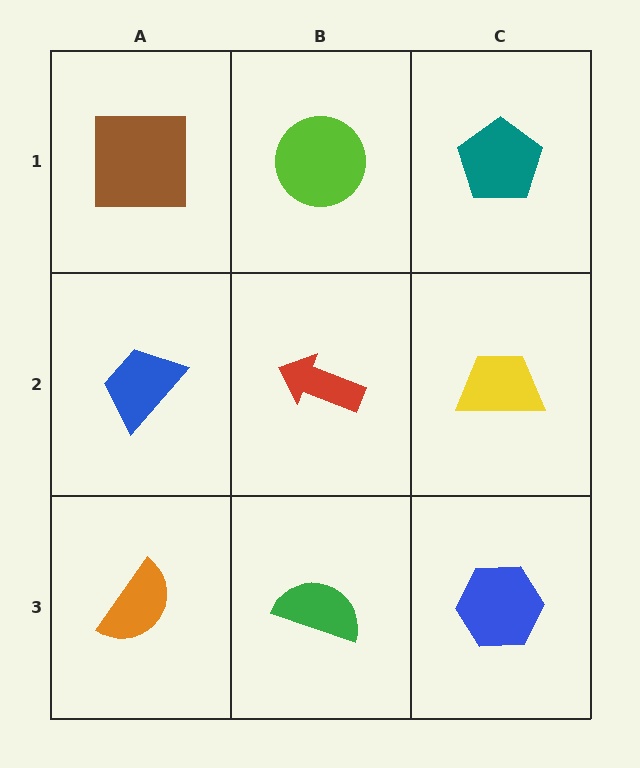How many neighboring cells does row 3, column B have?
3.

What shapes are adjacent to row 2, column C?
A teal pentagon (row 1, column C), a blue hexagon (row 3, column C), a red arrow (row 2, column B).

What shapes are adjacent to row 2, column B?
A lime circle (row 1, column B), a green semicircle (row 3, column B), a blue trapezoid (row 2, column A), a yellow trapezoid (row 2, column C).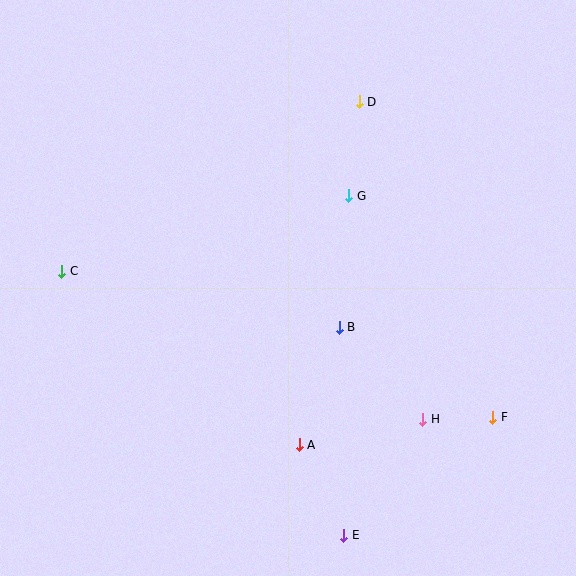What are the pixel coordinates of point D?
Point D is at (359, 102).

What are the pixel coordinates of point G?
Point G is at (349, 196).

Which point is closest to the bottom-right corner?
Point F is closest to the bottom-right corner.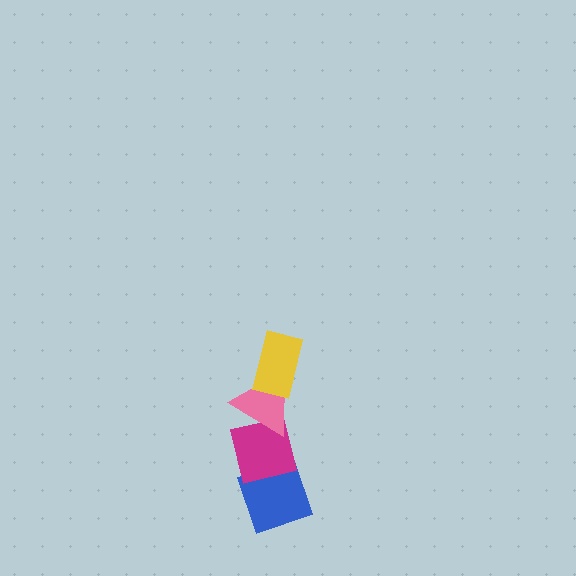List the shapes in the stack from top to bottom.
From top to bottom: the yellow rectangle, the pink triangle, the magenta square, the blue diamond.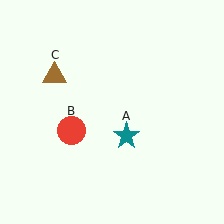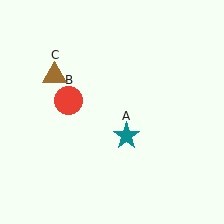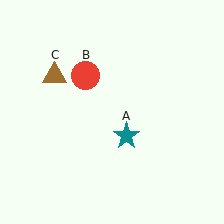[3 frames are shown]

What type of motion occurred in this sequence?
The red circle (object B) rotated clockwise around the center of the scene.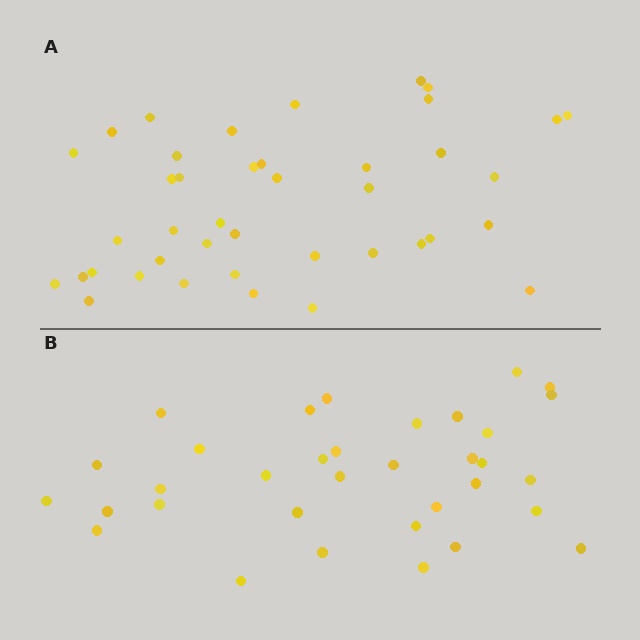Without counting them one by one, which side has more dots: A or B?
Region A (the top region) has more dots.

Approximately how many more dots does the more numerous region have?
Region A has roughly 8 or so more dots than region B.